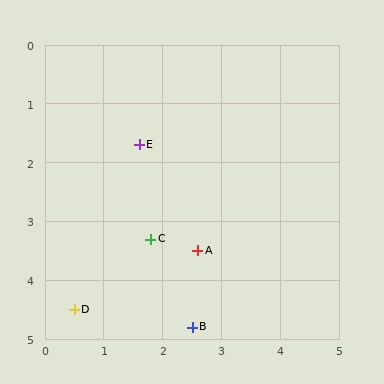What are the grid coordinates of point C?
Point C is at approximately (1.8, 3.3).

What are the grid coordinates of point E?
Point E is at approximately (1.6, 1.7).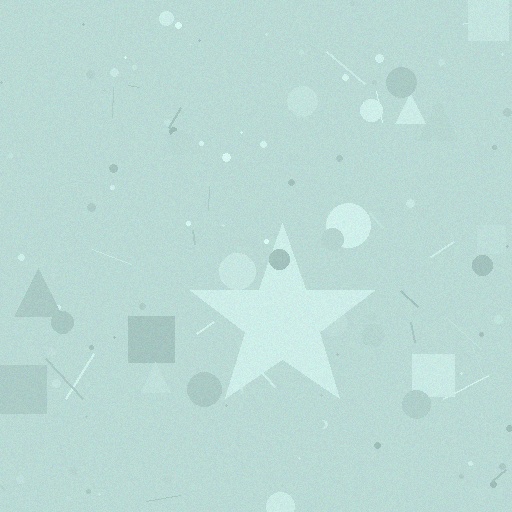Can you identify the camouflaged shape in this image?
The camouflaged shape is a star.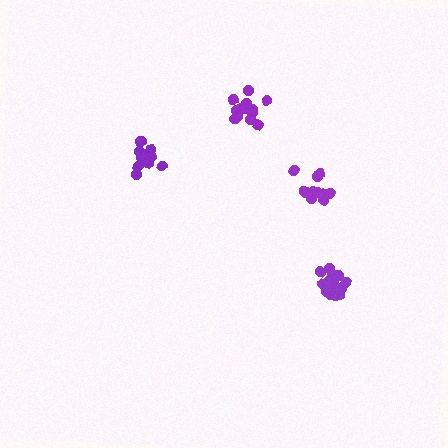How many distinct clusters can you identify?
There are 4 distinct clusters.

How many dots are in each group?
Group 1: 11 dots, Group 2: 14 dots, Group 3: 14 dots, Group 4: 14 dots (53 total).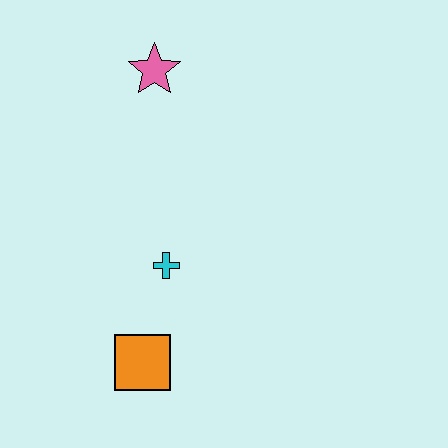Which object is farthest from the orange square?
The pink star is farthest from the orange square.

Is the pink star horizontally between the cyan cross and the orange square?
Yes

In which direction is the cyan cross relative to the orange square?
The cyan cross is above the orange square.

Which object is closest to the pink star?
The cyan cross is closest to the pink star.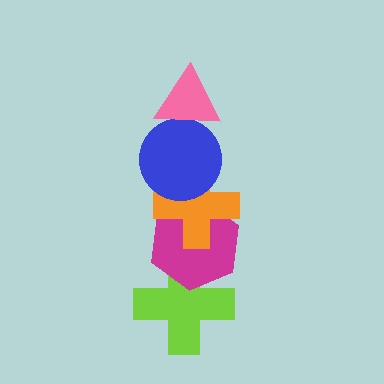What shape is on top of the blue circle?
The pink triangle is on top of the blue circle.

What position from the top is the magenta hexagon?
The magenta hexagon is 4th from the top.